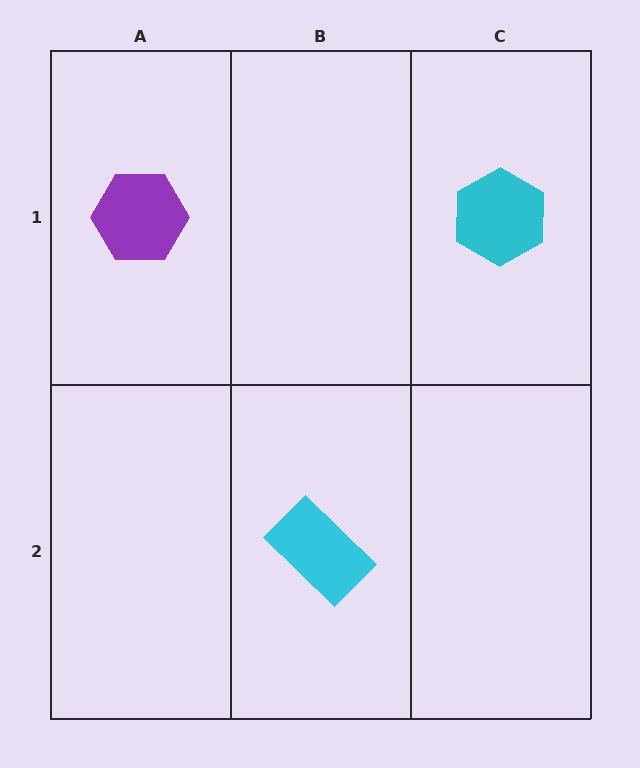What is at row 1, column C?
A cyan hexagon.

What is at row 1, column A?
A purple hexagon.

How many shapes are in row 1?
2 shapes.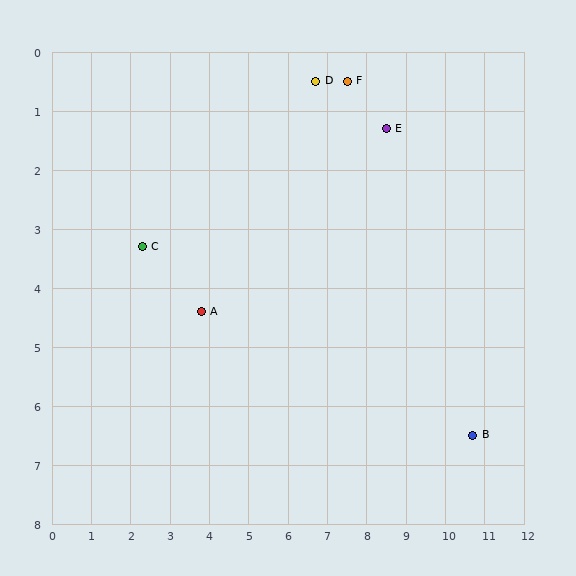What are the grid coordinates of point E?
Point E is at approximately (8.5, 1.3).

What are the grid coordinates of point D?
Point D is at approximately (6.7, 0.5).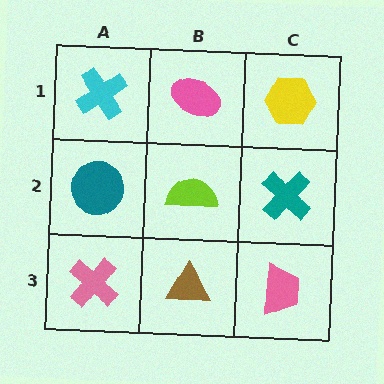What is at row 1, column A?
A cyan cross.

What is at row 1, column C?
A yellow hexagon.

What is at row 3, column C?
A pink trapezoid.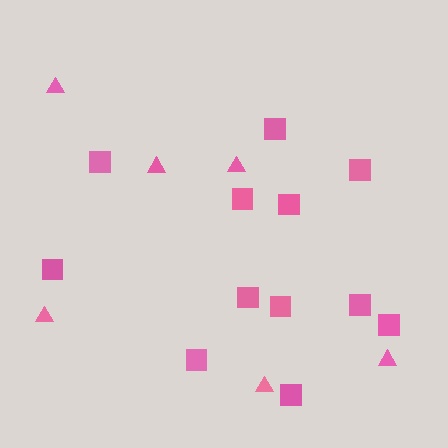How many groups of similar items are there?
There are 2 groups: one group of squares (12) and one group of triangles (6).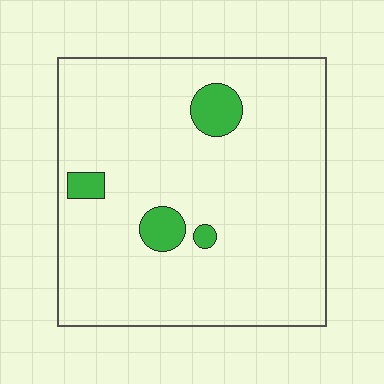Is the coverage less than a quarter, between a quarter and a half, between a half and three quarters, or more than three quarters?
Less than a quarter.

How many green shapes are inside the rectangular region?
4.